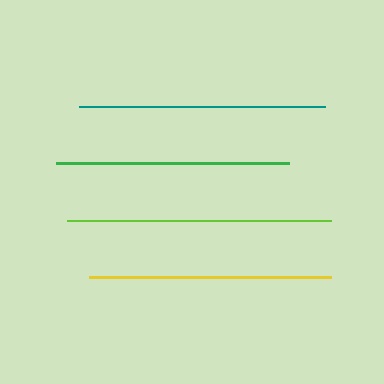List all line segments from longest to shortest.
From longest to shortest: lime, teal, yellow, green.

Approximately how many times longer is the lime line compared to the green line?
The lime line is approximately 1.1 times the length of the green line.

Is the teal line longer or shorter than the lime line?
The lime line is longer than the teal line.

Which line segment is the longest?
The lime line is the longest at approximately 264 pixels.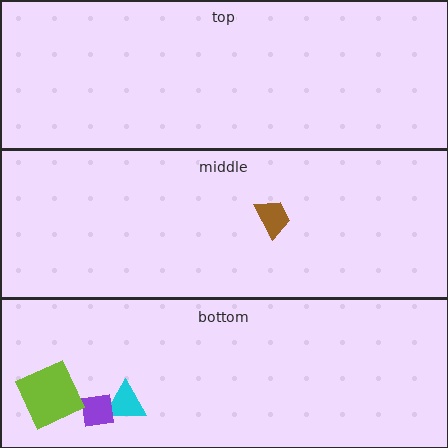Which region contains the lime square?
The bottom region.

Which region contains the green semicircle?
The bottom region.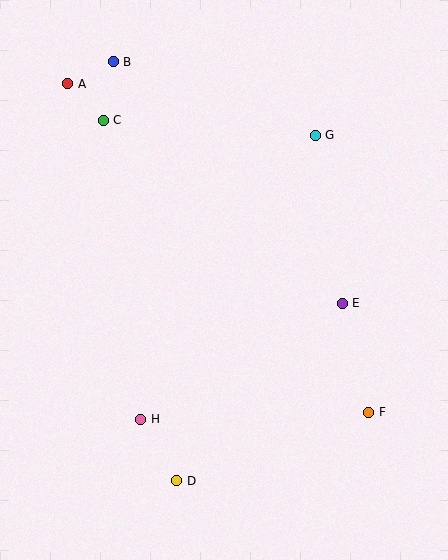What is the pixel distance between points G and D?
The distance between G and D is 372 pixels.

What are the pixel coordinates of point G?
Point G is at (315, 135).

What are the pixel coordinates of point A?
Point A is at (68, 84).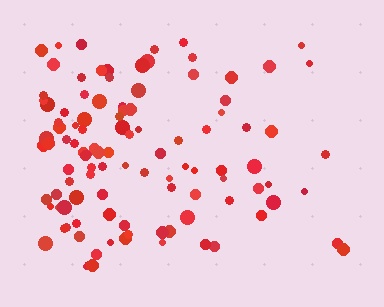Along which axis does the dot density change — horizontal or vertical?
Horizontal.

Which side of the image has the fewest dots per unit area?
The right.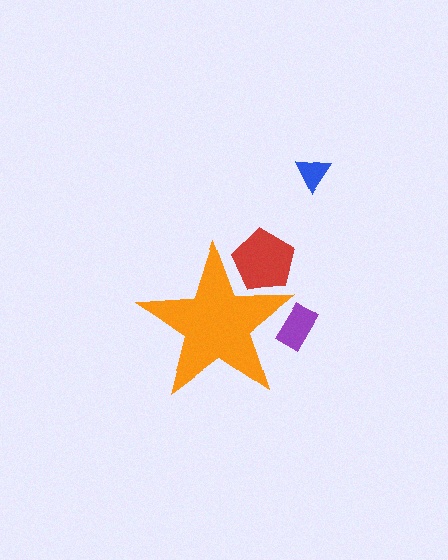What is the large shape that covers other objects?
An orange star.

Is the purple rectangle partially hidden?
Yes, the purple rectangle is partially hidden behind the orange star.